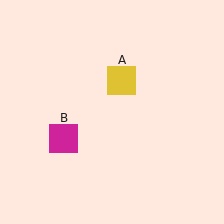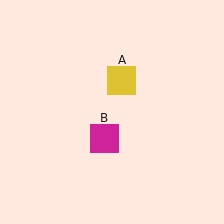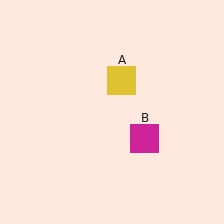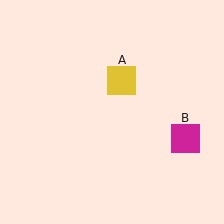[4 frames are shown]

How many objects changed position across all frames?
1 object changed position: magenta square (object B).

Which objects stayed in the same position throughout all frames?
Yellow square (object A) remained stationary.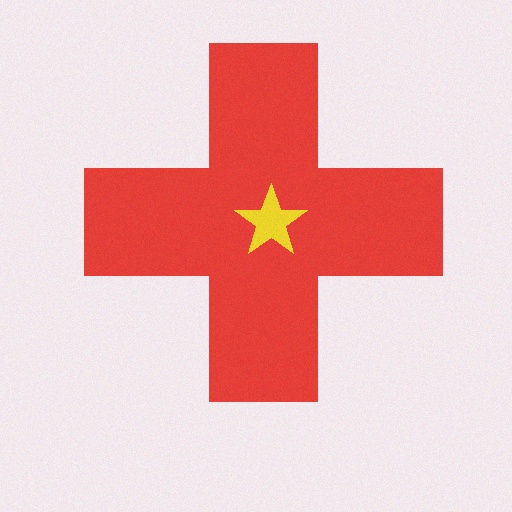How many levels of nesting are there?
2.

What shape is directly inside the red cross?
The yellow star.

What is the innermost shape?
The yellow star.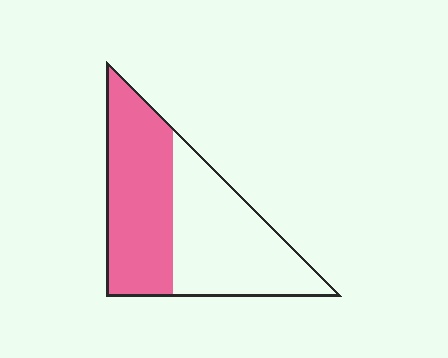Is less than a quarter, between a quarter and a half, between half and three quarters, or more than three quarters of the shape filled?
Between a quarter and a half.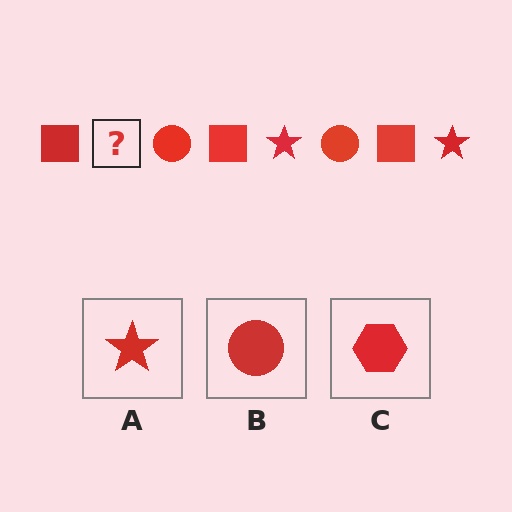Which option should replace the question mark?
Option A.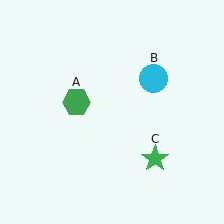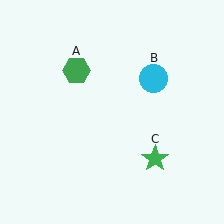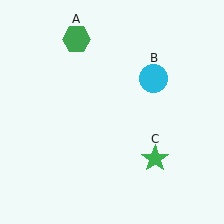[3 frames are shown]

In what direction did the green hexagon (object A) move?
The green hexagon (object A) moved up.